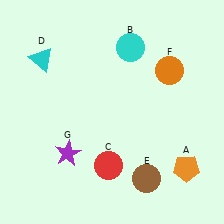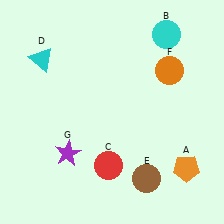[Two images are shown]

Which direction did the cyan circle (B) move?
The cyan circle (B) moved right.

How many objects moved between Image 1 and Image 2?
1 object moved between the two images.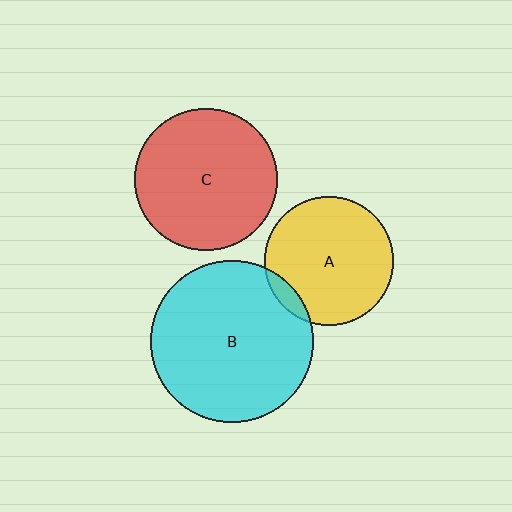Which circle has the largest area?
Circle B (cyan).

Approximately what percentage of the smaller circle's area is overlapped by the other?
Approximately 10%.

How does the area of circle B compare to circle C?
Approximately 1.3 times.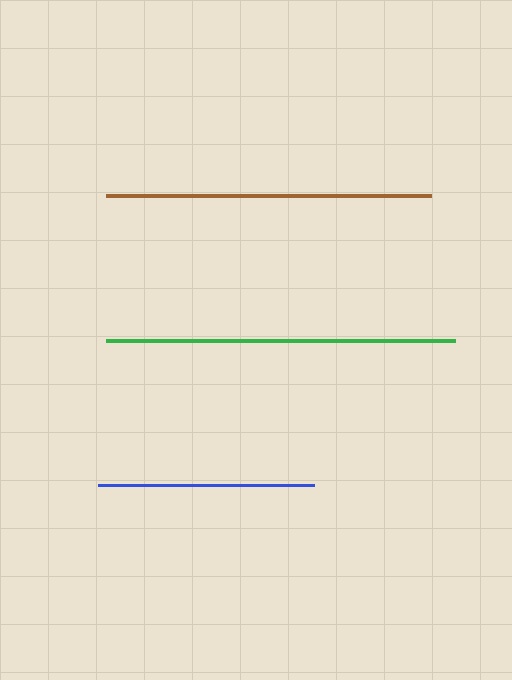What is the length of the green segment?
The green segment is approximately 349 pixels long.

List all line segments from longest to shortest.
From longest to shortest: green, brown, blue.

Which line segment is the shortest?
The blue line is the shortest at approximately 216 pixels.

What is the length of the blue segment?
The blue segment is approximately 216 pixels long.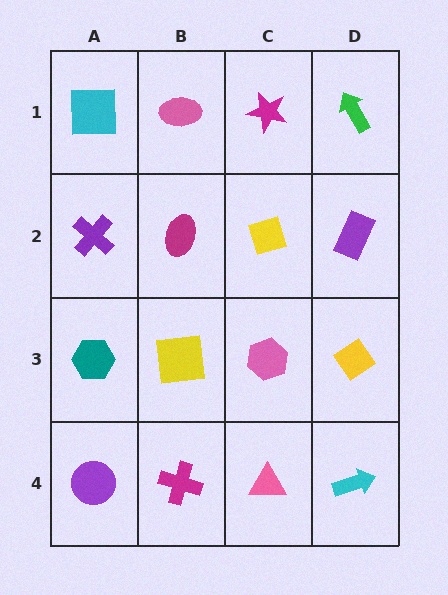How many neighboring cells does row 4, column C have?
3.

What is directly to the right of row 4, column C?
A cyan arrow.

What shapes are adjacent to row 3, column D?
A purple rectangle (row 2, column D), a cyan arrow (row 4, column D), a pink hexagon (row 3, column C).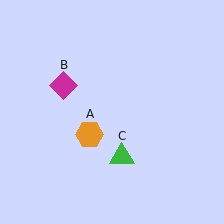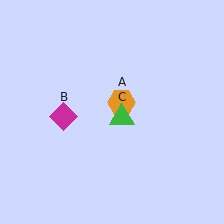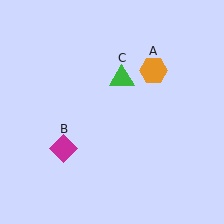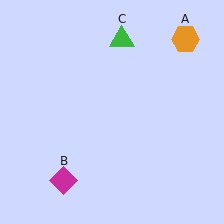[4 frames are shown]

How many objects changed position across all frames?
3 objects changed position: orange hexagon (object A), magenta diamond (object B), green triangle (object C).